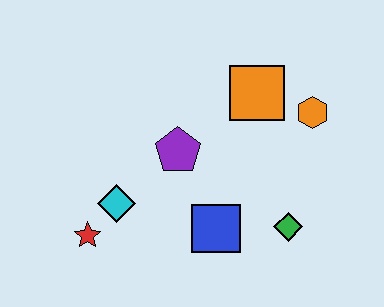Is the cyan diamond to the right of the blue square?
No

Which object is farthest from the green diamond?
The red star is farthest from the green diamond.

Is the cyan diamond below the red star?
No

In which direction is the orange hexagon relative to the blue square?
The orange hexagon is above the blue square.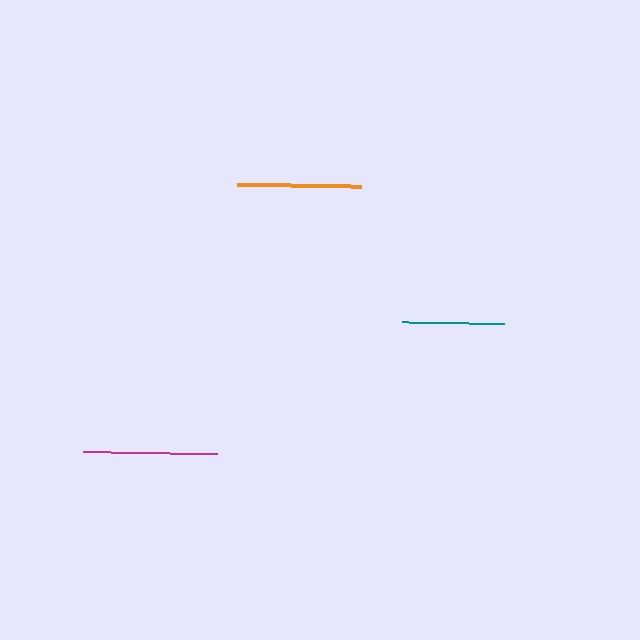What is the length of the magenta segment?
The magenta segment is approximately 134 pixels long.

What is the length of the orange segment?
The orange segment is approximately 124 pixels long.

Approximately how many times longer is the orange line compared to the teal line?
The orange line is approximately 1.2 times the length of the teal line.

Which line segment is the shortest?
The teal line is the shortest at approximately 102 pixels.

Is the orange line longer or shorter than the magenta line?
The magenta line is longer than the orange line.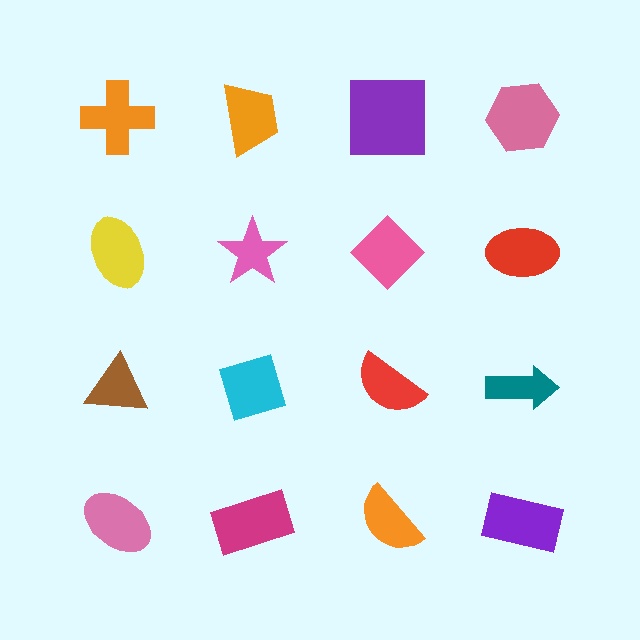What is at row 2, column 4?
A red ellipse.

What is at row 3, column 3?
A red semicircle.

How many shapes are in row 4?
4 shapes.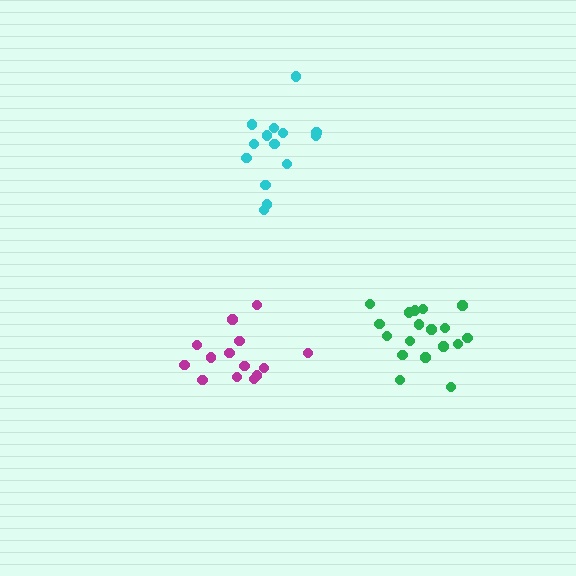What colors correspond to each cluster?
The clusters are colored: magenta, cyan, green.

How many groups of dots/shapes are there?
There are 3 groups.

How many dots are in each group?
Group 1: 14 dots, Group 2: 14 dots, Group 3: 18 dots (46 total).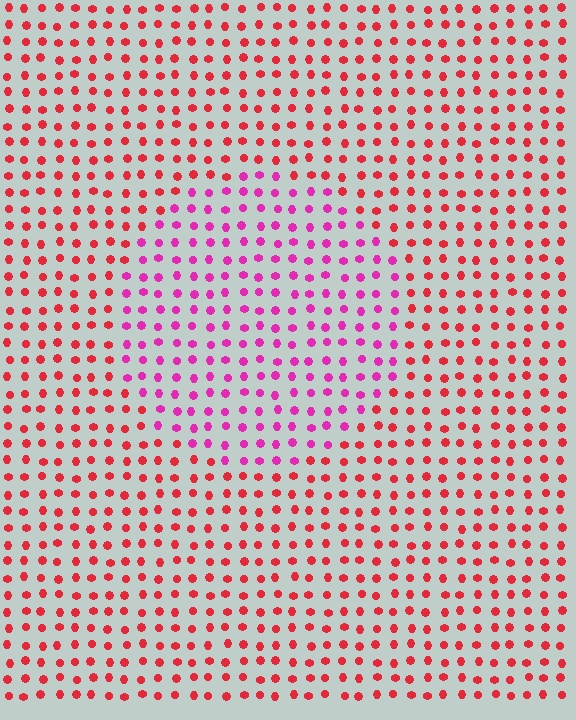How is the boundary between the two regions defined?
The boundary is defined purely by a slight shift in hue (about 39 degrees). Spacing, size, and orientation are identical on both sides.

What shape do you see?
I see a circle.